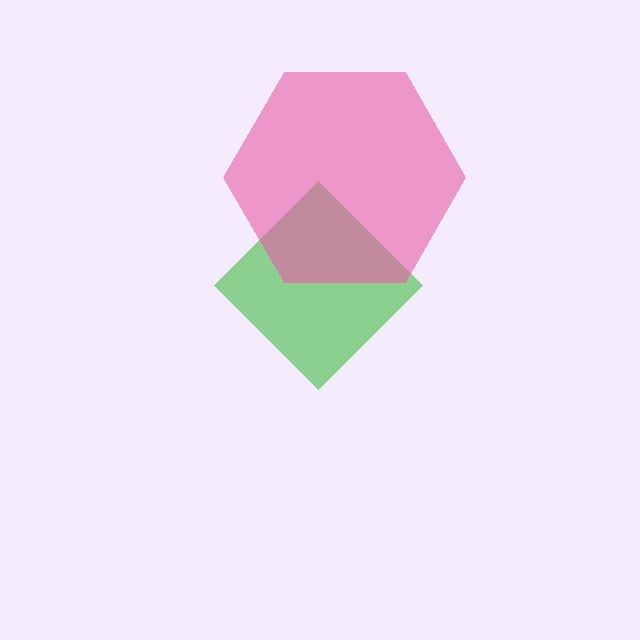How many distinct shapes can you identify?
There are 2 distinct shapes: a green diamond, a pink hexagon.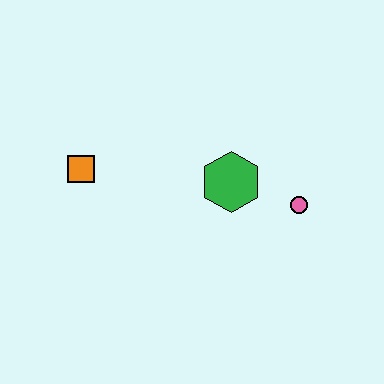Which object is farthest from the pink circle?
The orange square is farthest from the pink circle.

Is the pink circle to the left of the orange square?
No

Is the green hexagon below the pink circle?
No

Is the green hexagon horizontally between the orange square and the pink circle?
Yes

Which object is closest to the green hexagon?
The pink circle is closest to the green hexagon.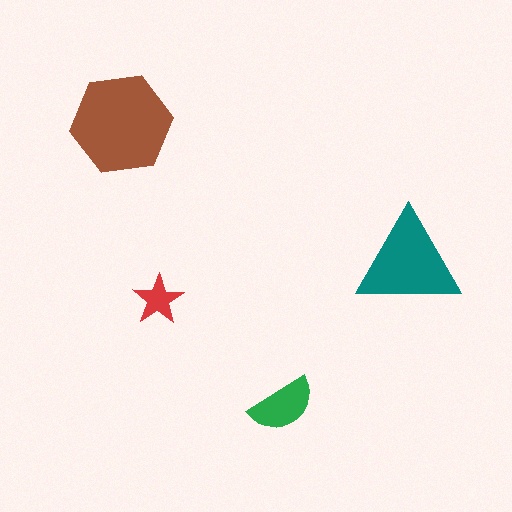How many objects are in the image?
There are 4 objects in the image.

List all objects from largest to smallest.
The brown hexagon, the teal triangle, the green semicircle, the red star.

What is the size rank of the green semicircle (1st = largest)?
3rd.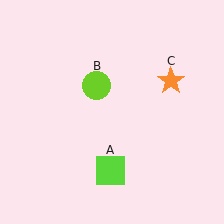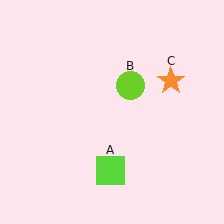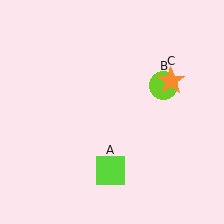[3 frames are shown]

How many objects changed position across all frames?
1 object changed position: lime circle (object B).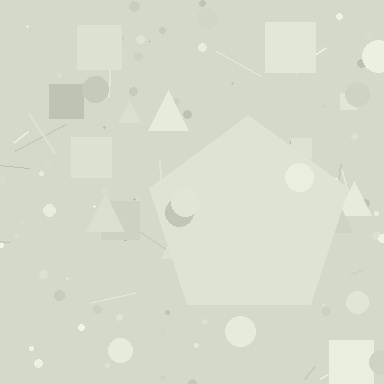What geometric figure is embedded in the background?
A pentagon is embedded in the background.